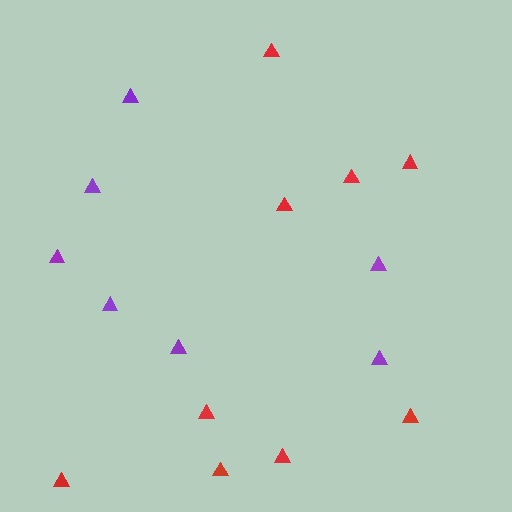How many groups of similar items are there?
There are 2 groups: one group of red triangles (9) and one group of purple triangles (7).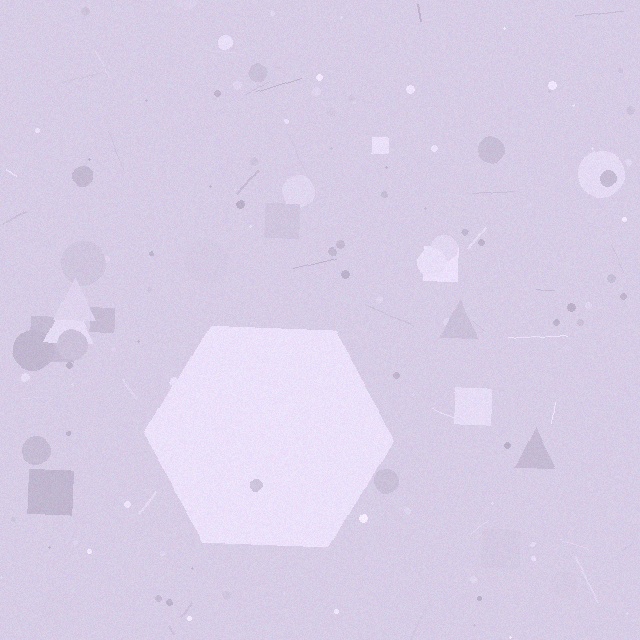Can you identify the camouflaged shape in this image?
The camouflaged shape is a hexagon.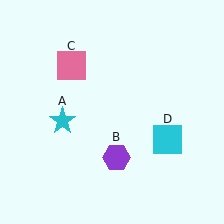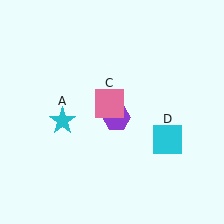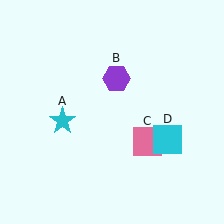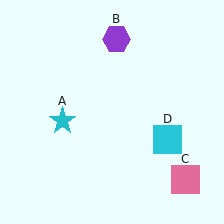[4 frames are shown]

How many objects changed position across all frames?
2 objects changed position: purple hexagon (object B), pink square (object C).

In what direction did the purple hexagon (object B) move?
The purple hexagon (object B) moved up.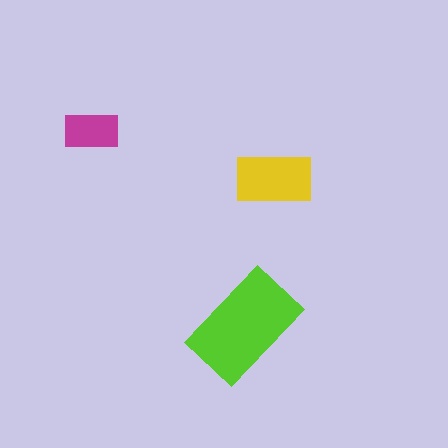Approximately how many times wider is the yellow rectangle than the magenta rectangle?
About 1.5 times wider.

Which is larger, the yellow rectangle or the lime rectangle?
The lime one.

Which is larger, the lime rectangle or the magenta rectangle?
The lime one.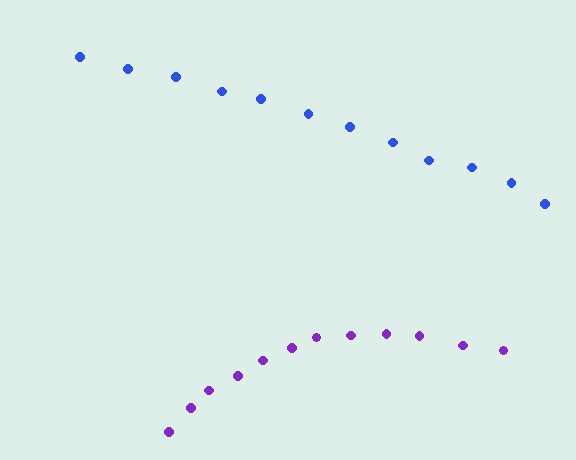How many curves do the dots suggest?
There are 2 distinct paths.